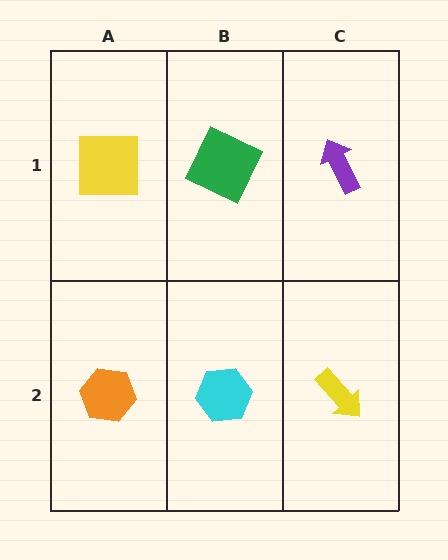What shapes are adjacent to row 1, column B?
A cyan hexagon (row 2, column B), a yellow square (row 1, column A), a purple arrow (row 1, column C).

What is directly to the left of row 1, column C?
A green square.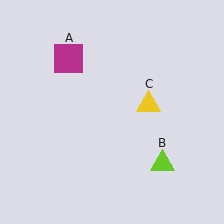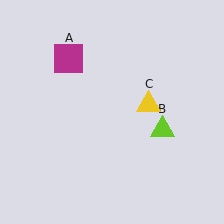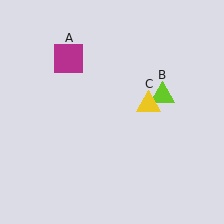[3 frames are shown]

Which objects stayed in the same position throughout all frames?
Magenta square (object A) and yellow triangle (object C) remained stationary.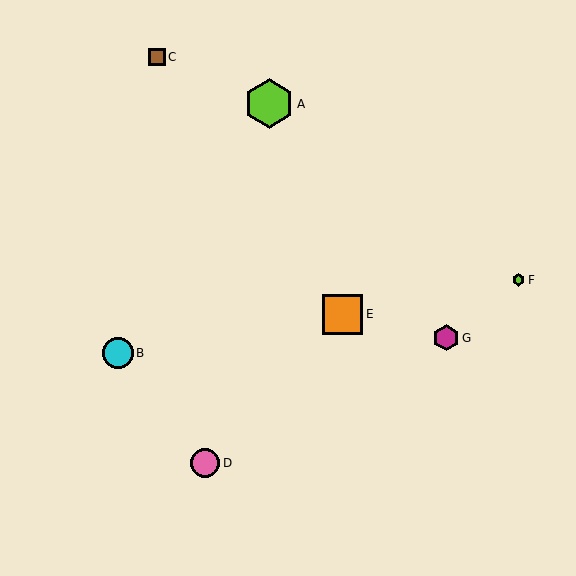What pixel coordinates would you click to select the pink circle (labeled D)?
Click at (205, 463) to select the pink circle D.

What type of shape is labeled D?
Shape D is a pink circle.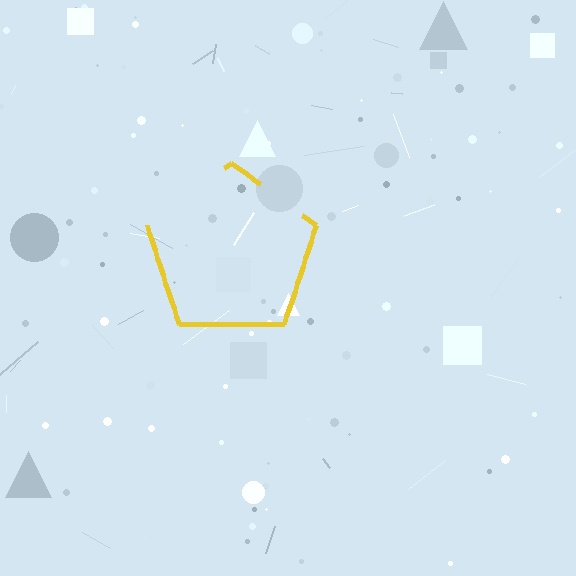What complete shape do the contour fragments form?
The contour fragments form a pentagon.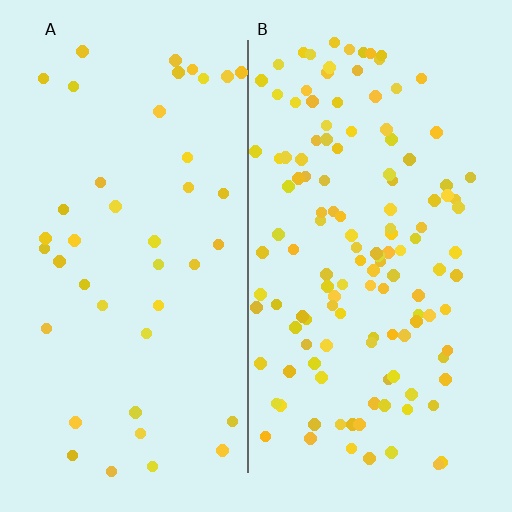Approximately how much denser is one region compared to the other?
Approximately 3.1× — region B over region A.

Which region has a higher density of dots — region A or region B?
B (the right).